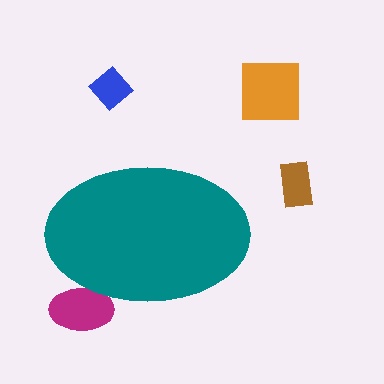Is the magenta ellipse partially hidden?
Yes, the magenta ellipse is partially hidden behind the teal ellipse.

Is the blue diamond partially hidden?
No, the blue diamond is fully visible.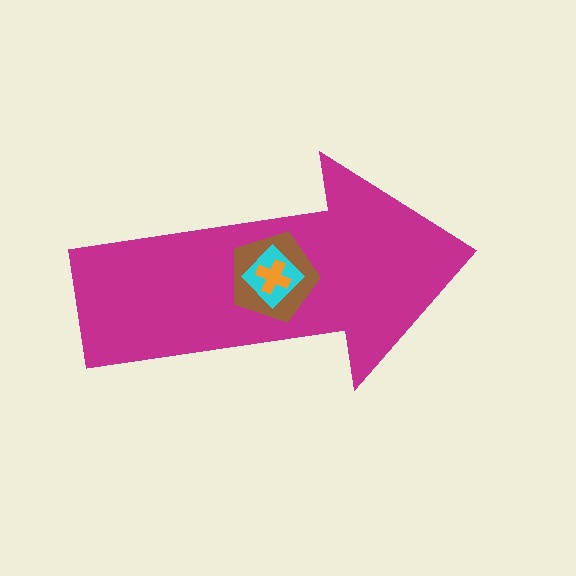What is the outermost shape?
The magenta arrow.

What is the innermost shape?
The orange cross.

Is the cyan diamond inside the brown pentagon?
Yes.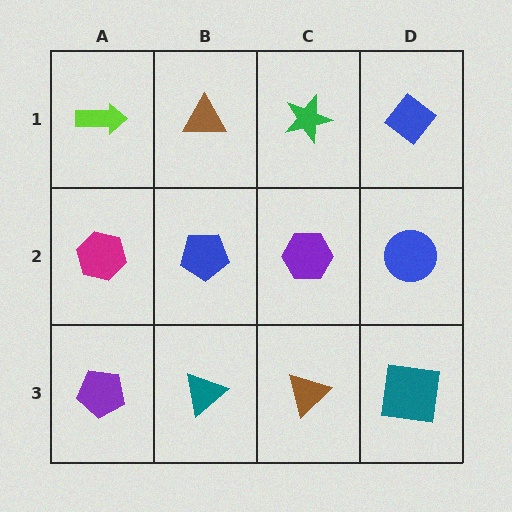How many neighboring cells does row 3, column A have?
2.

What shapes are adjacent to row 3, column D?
A blue circle (row 2, column D), a brown triangle (row 3, column C).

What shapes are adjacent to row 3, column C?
A purple hexagon (row 2, column C), a teal triangle (row 3, column B), a teal square (row 3, column D).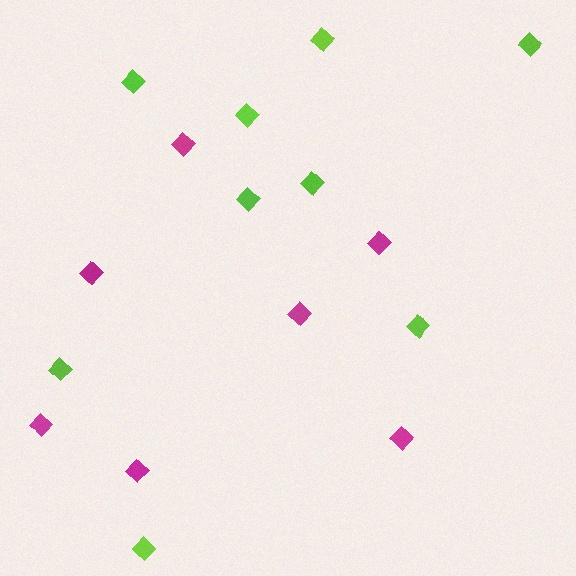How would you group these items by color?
There are 2 groups: one group of magenta diamonds (7) and one group of lime diamonds (9).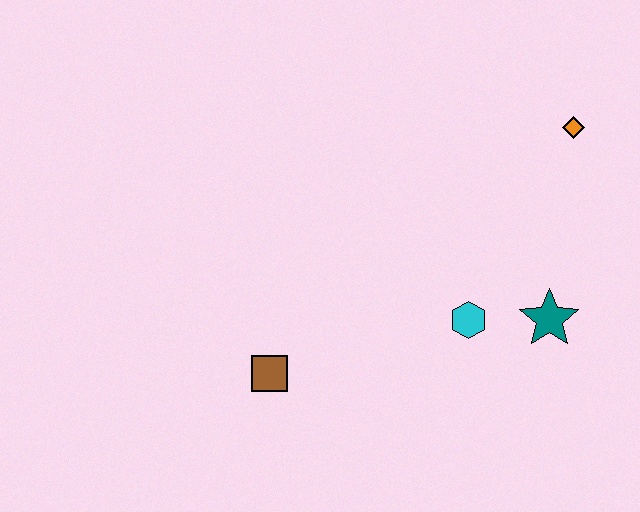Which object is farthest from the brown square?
The orange diamond is farthest from the brown square.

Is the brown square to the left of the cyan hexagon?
Yes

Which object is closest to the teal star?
The cyan hexagon is closest to the teal star.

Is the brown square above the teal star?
No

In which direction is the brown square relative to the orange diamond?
The brown square is to the left of the orange diamond.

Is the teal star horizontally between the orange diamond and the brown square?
Yes